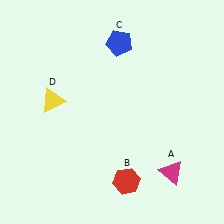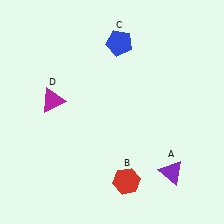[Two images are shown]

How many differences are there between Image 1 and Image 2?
There are 2 differences between the two images.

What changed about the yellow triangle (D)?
In Image 1, D is yellow. In Image 2, it changed to magenta.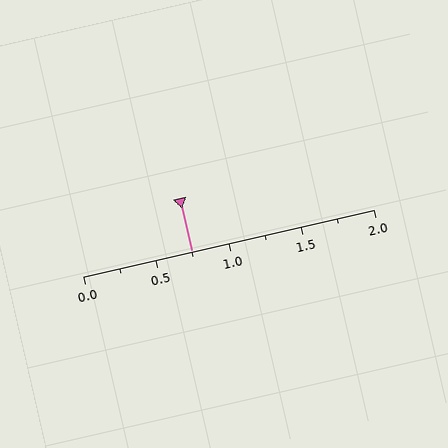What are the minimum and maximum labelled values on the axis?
The axis runs from 0.0 to 2.0.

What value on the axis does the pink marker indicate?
The marker indicates approximately 0.75.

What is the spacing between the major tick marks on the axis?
The major ticks are spaced 0.5 apart.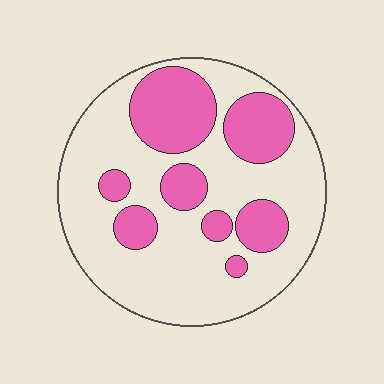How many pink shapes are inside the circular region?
8.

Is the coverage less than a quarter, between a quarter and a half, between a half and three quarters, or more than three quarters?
Between a quarter and a half.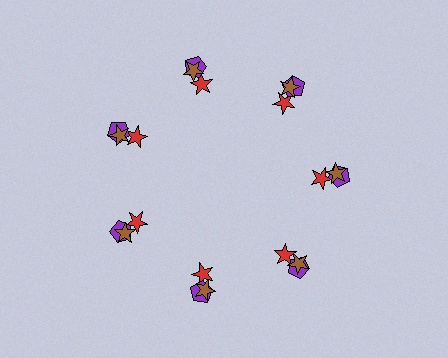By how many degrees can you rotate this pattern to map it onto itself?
The pattern maps onto itself every 51 degrees of rotation.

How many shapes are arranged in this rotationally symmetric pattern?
There are 21 shapes, arranged in 7 groups of 3.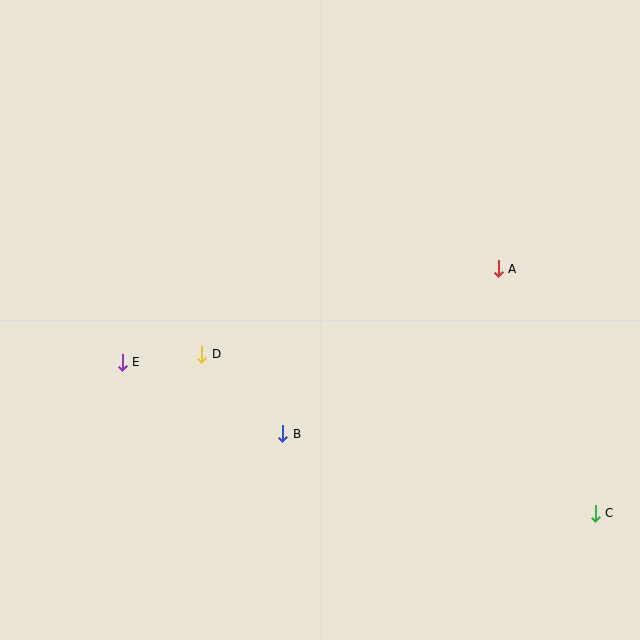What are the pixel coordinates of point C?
Point C is at (595, 513).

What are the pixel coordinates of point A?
Point A is at (498, 269).